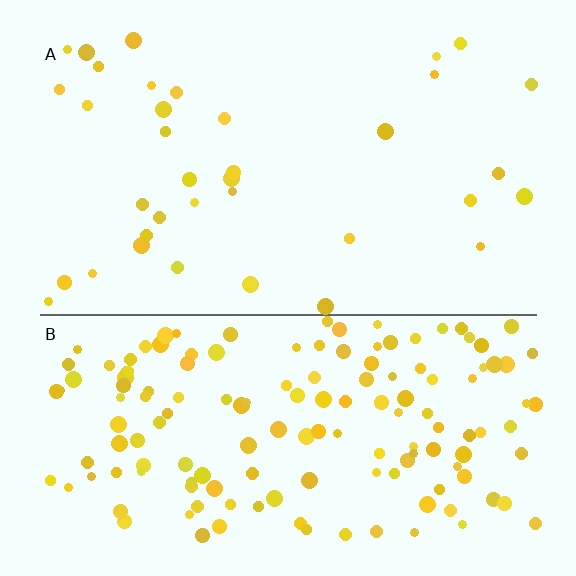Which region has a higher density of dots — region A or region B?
B (the bottom).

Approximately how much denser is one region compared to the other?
Approximately 4.2× — region B over region A.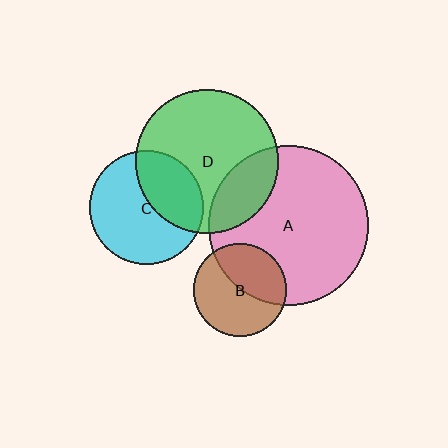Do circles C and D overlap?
Yes.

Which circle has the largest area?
Circle A (pink).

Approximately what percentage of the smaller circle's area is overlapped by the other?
Approximately 35%.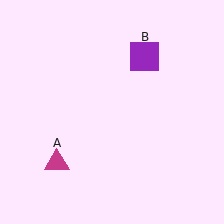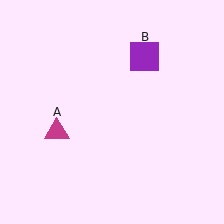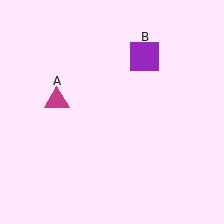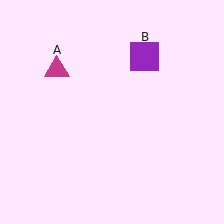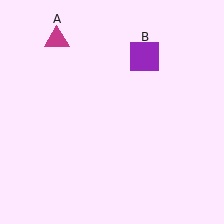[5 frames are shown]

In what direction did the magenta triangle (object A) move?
The magenta triangle (object A) moved up.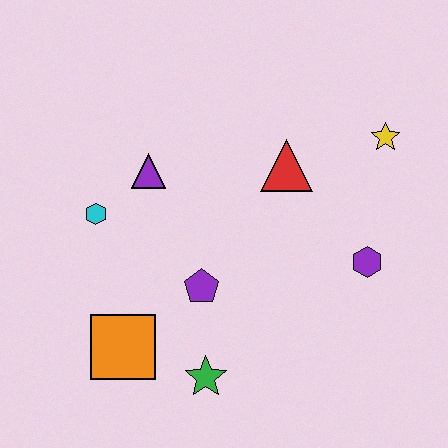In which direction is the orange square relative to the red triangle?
The orange square is below the red triangle.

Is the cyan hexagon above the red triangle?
No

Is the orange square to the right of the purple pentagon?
No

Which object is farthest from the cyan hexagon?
The yellow star is farthest from the cyan hexagon.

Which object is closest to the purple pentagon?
The green star is closest to the purple pentagon.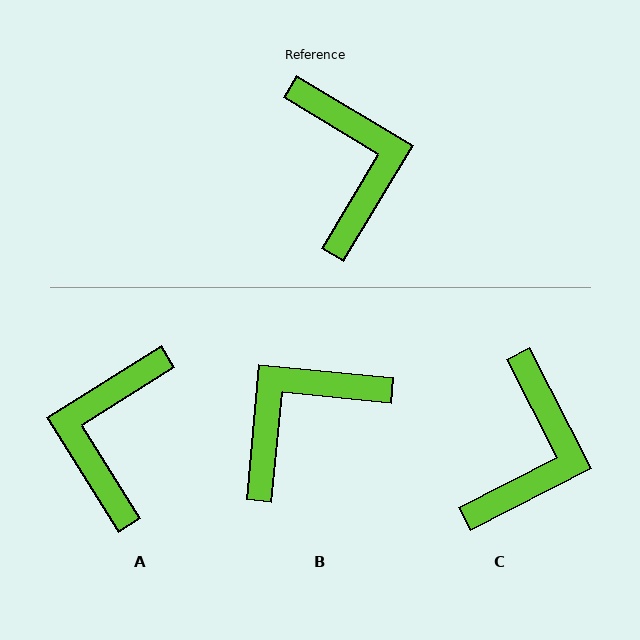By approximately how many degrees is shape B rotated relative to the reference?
Approximately 116 degrees counter-clockwise.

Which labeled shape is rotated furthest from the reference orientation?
A, about 153 degrees away.